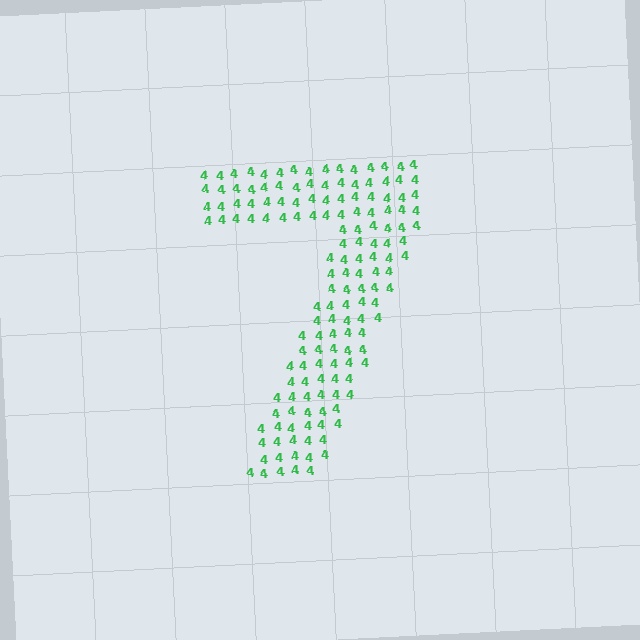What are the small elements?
The small elements are digit 4's.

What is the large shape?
The large shape is the digit 7.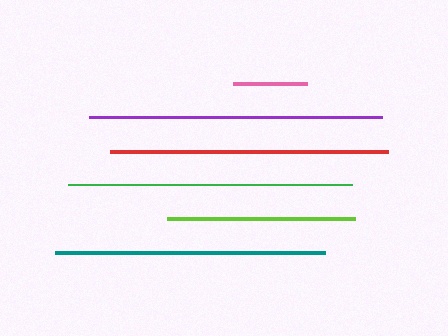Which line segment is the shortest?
The pink line is the shortest at approximately 74 pixels.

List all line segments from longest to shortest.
From longest to shortest: purple, green, red, teal, lime, pink.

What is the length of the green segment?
The green segment is approximately 284 pixels long.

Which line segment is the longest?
The purple line is the longest at approximately 293 pixels.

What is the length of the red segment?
The red segment is approximately 278 pixels long.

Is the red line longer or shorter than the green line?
The green line is longer than the red line.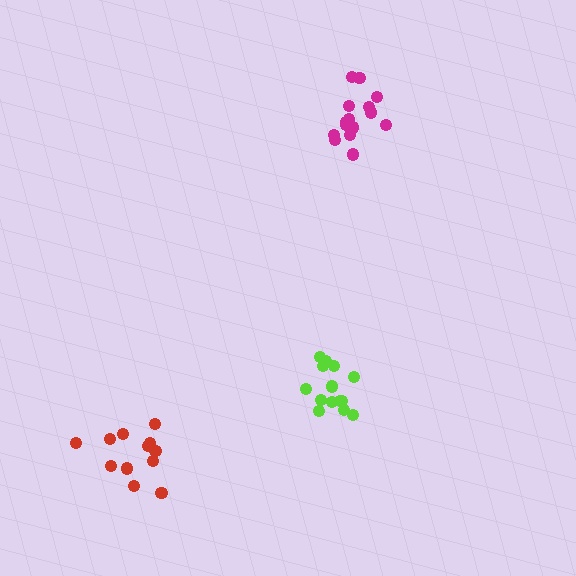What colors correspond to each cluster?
The clusters are colored: magenta, lime, red.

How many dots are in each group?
Group 1: 15 dots, Group 2: 14 dots, Group 3: 12 dots (41 total).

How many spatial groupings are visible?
There are 3 spatial groupings.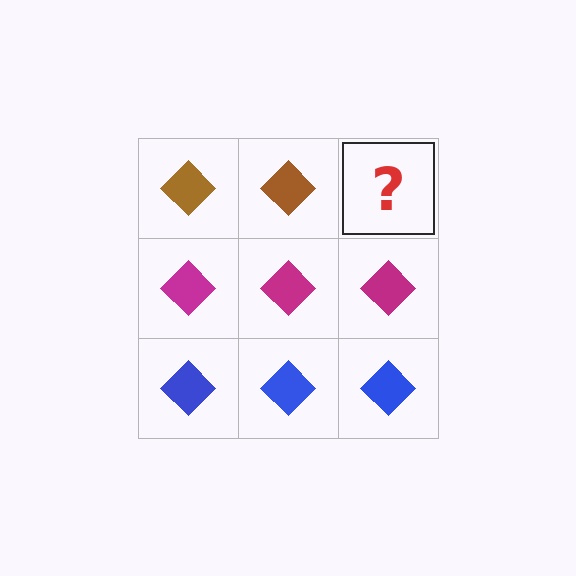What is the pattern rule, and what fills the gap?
The rule is that each row has a consistent color. The gap should be filled with a brown diamond.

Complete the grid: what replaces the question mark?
The question mark should be replaced with a brown diamond.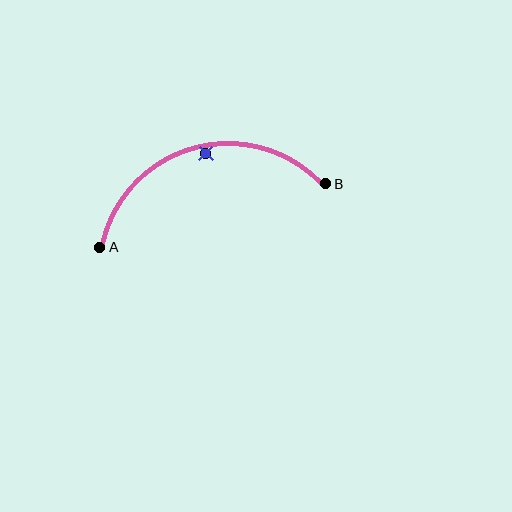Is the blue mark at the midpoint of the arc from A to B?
No — the blue mark does not lie on the arc at all. It sits slightly inside the curve.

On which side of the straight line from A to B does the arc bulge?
The arc bulges above the straight line connecting A and B.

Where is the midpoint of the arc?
The arc midpoint is the point on the curve farthest from the straight line joining A and B. It sits above that line.